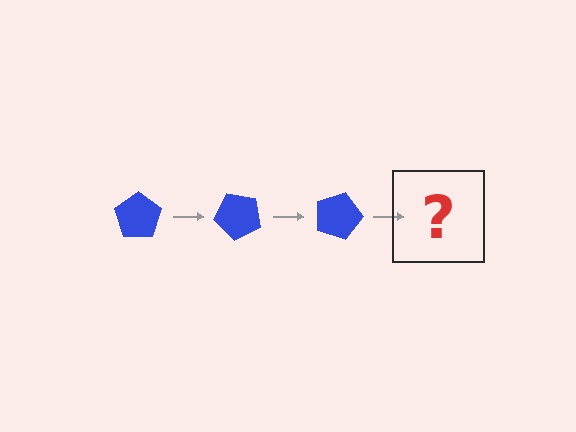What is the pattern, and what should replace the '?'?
The pattern is that the pentagon rotates 45 degrees each step. The '?' should be a blue pentagon rotated 135 degrees.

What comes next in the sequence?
The next element should be a blue pentagon rotated 135 degrees.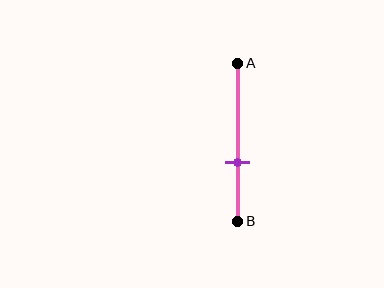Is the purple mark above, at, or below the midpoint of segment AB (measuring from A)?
The purple mark is below the midpoint of segment AB.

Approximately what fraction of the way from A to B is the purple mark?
The purple mark is approximately 65% of the way from A to B.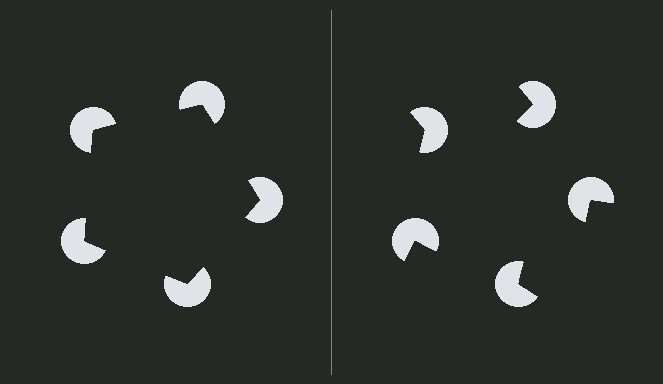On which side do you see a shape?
An illusory pentagon appears on the left side. On the right side the wedge cuts are rotated, so no coherent shape forms.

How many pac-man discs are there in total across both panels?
10 — 5 on each side.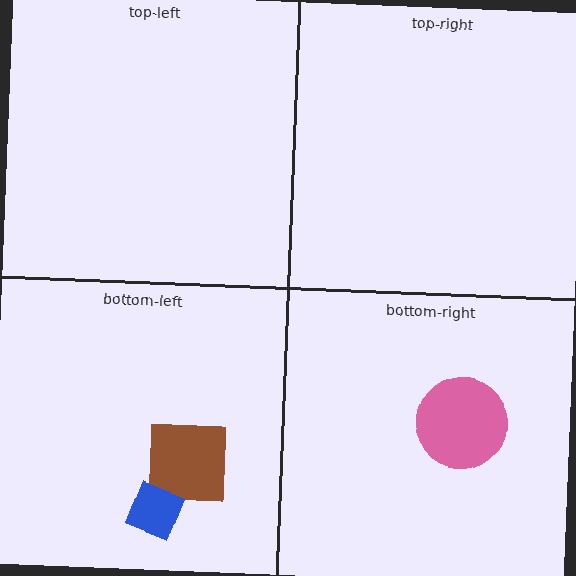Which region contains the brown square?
The bottom-left region.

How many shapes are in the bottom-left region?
2.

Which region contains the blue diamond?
The bottom-left region.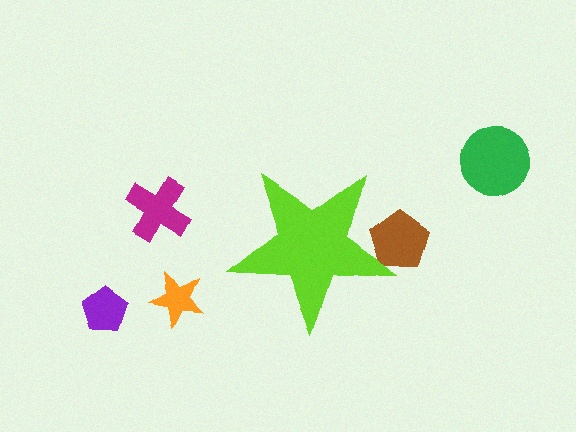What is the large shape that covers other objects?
A lime star.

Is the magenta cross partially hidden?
No, the magenta cross is fully visible.